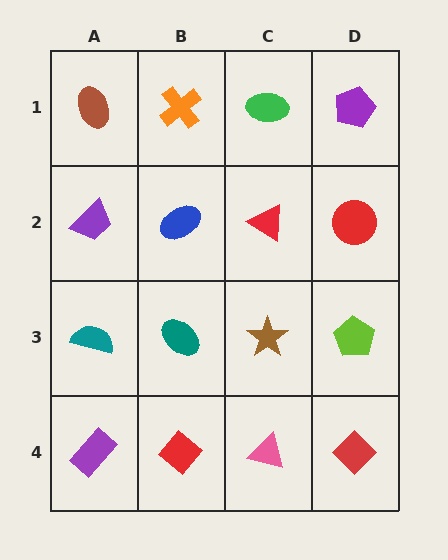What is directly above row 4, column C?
A brown star.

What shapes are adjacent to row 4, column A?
A teal semicircle (row 3, column A), a red diamond (row 4, column B).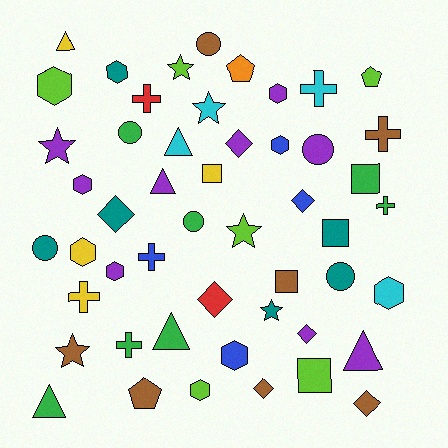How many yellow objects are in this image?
There are 4 yellow objects.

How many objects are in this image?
There are 50 objects.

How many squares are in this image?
There are 5 squares.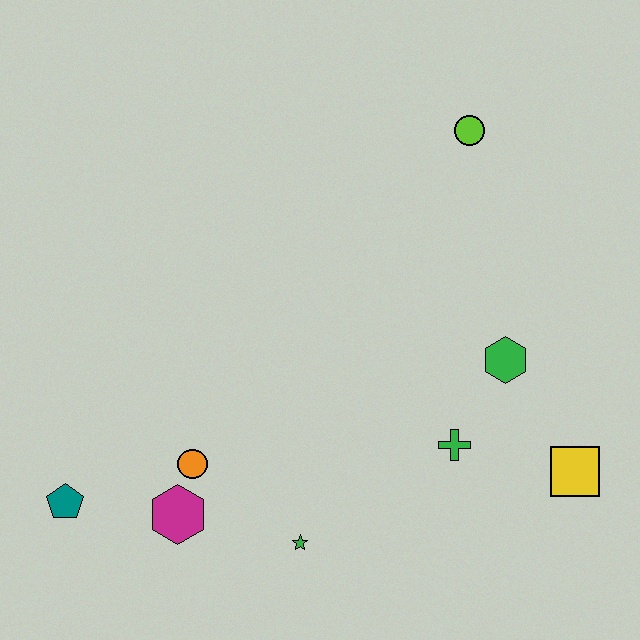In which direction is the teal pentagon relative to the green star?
The teal pentagon is to the left of the green star.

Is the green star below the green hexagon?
Yes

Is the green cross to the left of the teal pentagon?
No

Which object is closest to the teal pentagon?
The magenta hexagon is closest to the teal pentagon.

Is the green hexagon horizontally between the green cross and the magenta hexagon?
No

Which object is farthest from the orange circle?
The lime circle is farthest from the orange circle.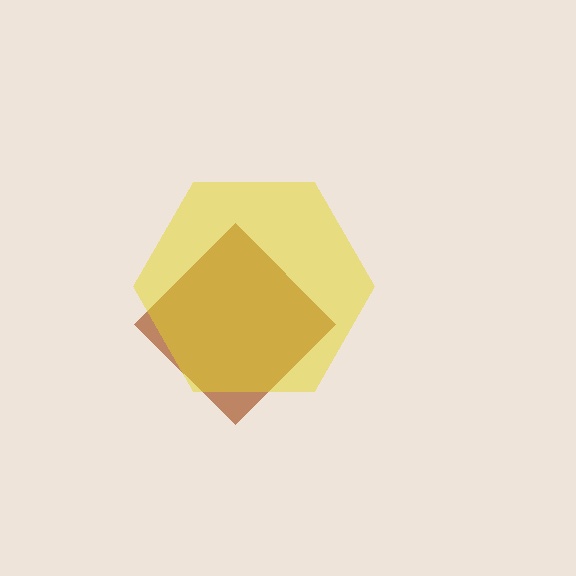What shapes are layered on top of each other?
The layered shapes are: a brown diamond, a yellow hexagon.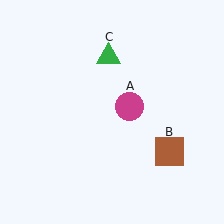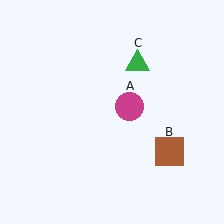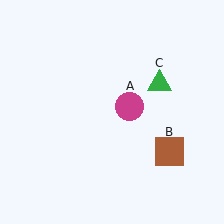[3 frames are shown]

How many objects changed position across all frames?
1 object changed position: green triangle (object C).